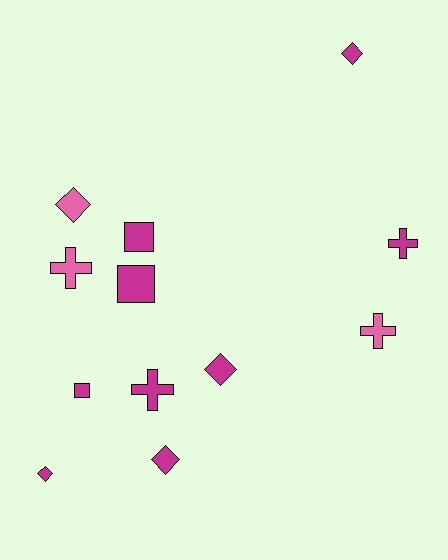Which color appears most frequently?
Magenta, with 9 objects.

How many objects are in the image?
There are 12 objects.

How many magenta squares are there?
There are 3 magenta squares.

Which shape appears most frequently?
Diamond, with 5 objects.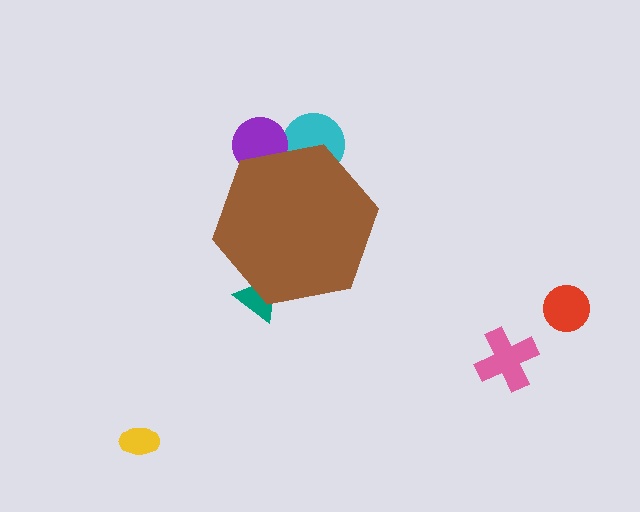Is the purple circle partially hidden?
Yes, the purple circle is partially hidden behind the brown hexagon.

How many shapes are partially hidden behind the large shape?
3 shapes are partially hidden.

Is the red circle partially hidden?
No, the red circle is fully visible.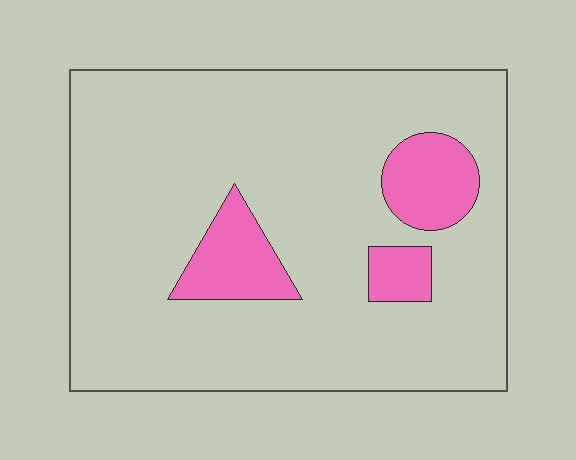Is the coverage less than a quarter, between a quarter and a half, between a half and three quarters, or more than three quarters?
Less than a quarter.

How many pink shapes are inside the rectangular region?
3.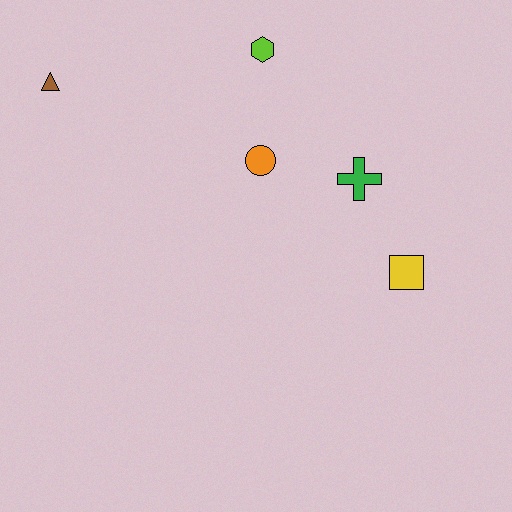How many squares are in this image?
There is 1 square.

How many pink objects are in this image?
There are no pink objects.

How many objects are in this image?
There are 5 objects.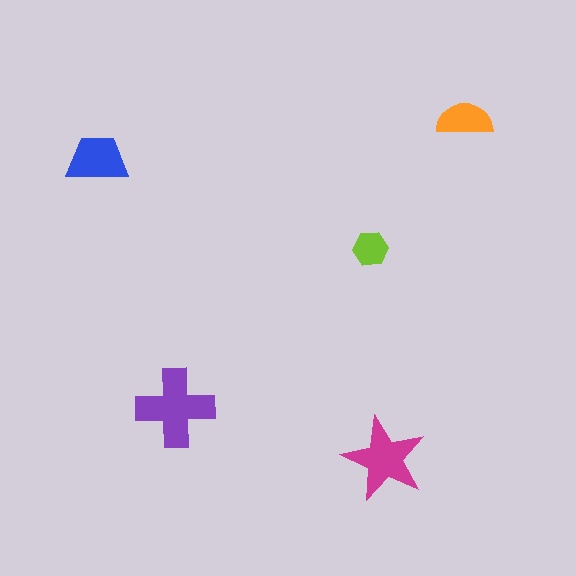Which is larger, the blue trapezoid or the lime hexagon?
The blue trapezoid.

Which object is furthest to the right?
The orange semicircle is rightmost.